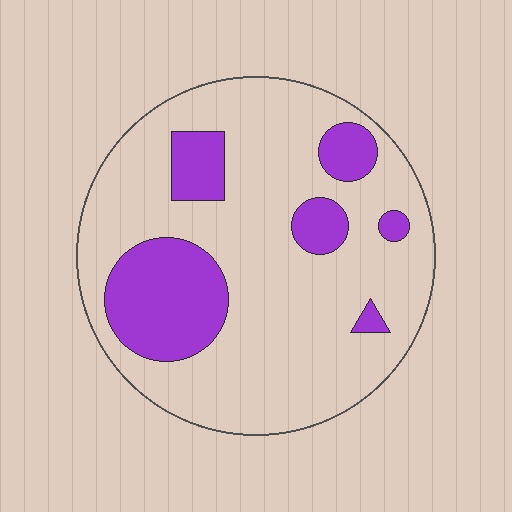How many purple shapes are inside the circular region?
6.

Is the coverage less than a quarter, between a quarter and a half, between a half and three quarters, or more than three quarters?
Less than a quarter.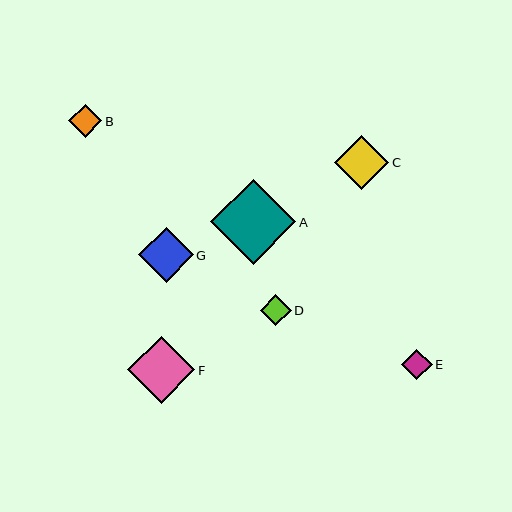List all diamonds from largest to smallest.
From largest to smallest: A, F, G, C, B, D, E.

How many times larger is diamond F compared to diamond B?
Diamond F is approximately 2.0 times the size of diamond B.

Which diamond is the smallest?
Diamond E is the smallest with a size of approximately 30 pixels.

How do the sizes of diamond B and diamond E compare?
Diamond B and diamond E are approximately the same size.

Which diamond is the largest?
Diamond A is the largest with a size of approximately 86 pixels.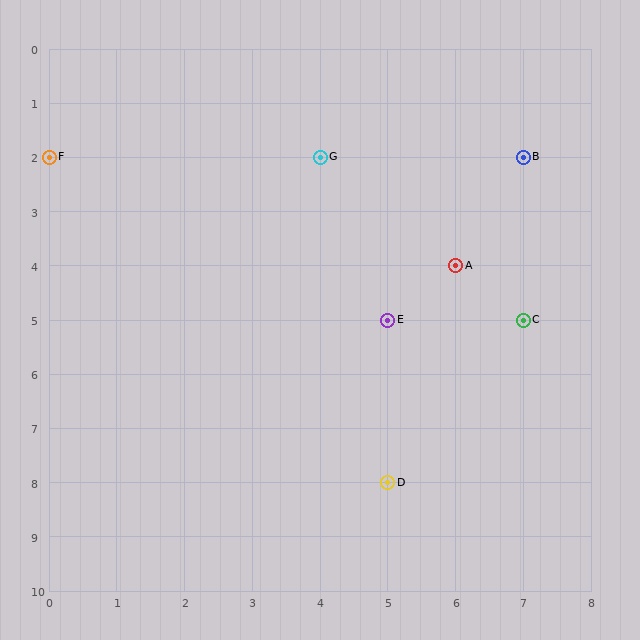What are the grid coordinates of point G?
Point G is at grid coordinates (4, 2).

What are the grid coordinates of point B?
Point B is at grid coordinates (7, 2).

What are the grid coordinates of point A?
Point A is at grid coordinates (6, 4).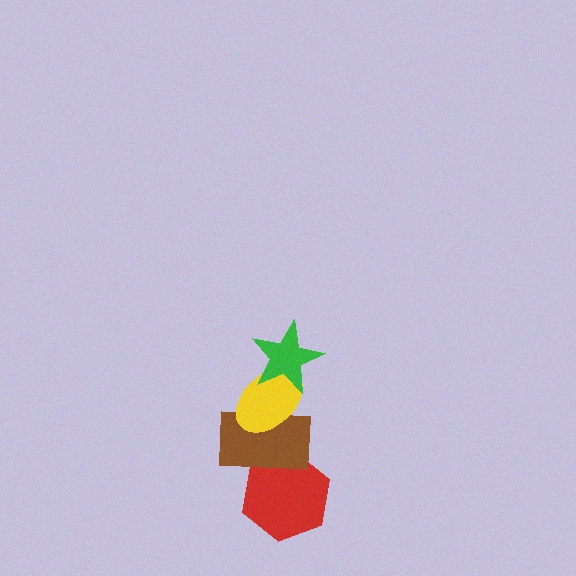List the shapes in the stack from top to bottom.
From top to bottom: the green star, the yellow ellipse, the brown rectangle, the red hexagon.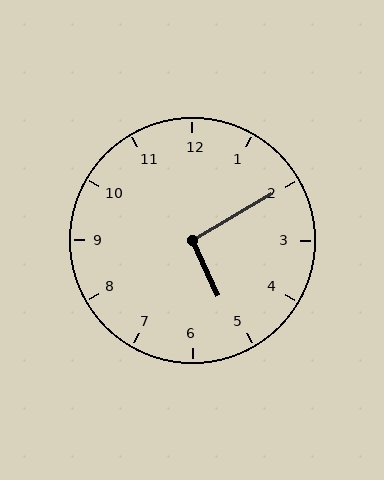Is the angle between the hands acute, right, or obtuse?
It is right.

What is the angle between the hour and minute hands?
Approximately 95 degrees.